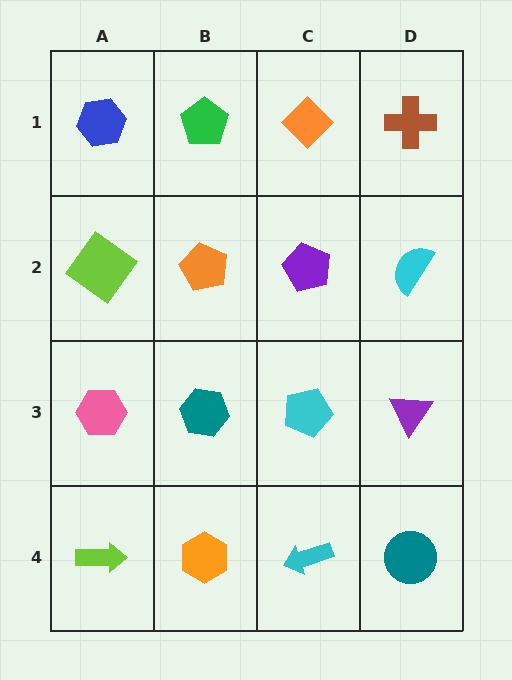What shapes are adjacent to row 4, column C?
A cyan pentagon (row 3, column C), an orange hexagon (row 4, column B), a teal circle (row 4, column D).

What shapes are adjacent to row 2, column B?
A green pentagon (row 1, column B), a teal hexagon (row 3, column B), a lime diamond (row 2, column A), a purple pentagon (row 2, column C).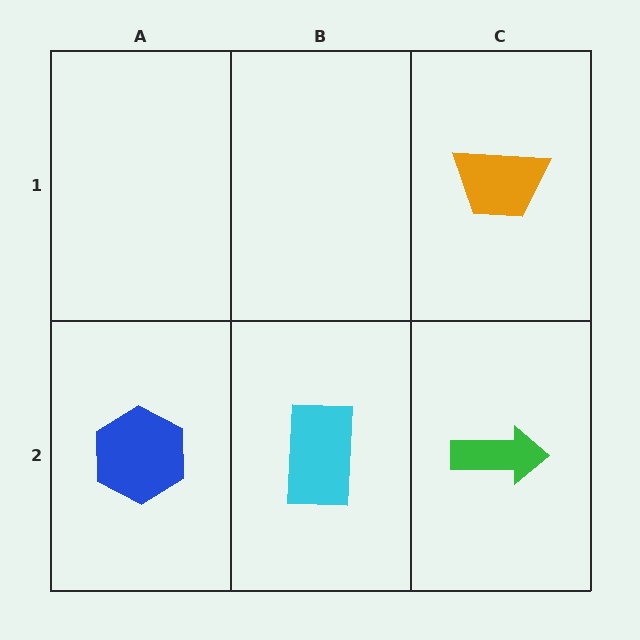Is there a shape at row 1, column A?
No, that cell is empty.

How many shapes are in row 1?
1 shape.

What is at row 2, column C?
A green arrow.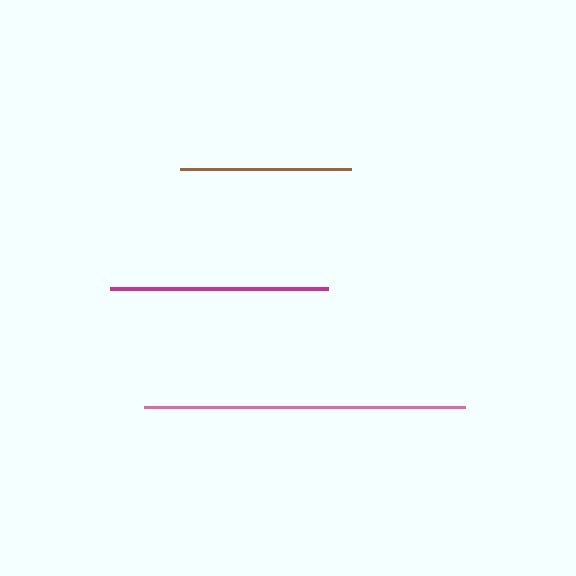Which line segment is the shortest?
The brown line is the shortest at approximately 172 pixels.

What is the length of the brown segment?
The brown segment is approximately 172 pixels long.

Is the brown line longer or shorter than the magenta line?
The magenta line is longer than the brown line.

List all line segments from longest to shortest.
From longest to shortest: pink, magenta, brown.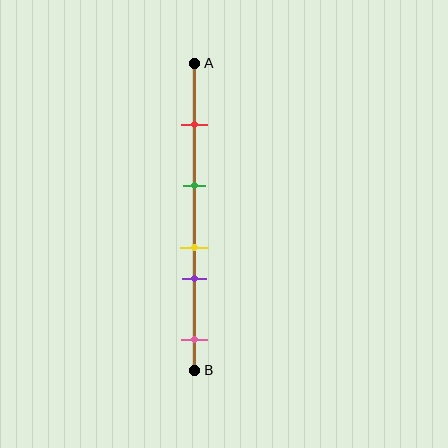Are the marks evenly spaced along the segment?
No, the marks are not evenly spaced.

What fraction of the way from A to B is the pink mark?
The pink mark is approximately 90% (0.9) of the way from A to B.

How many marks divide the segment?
There are 5 marks dividing the segment.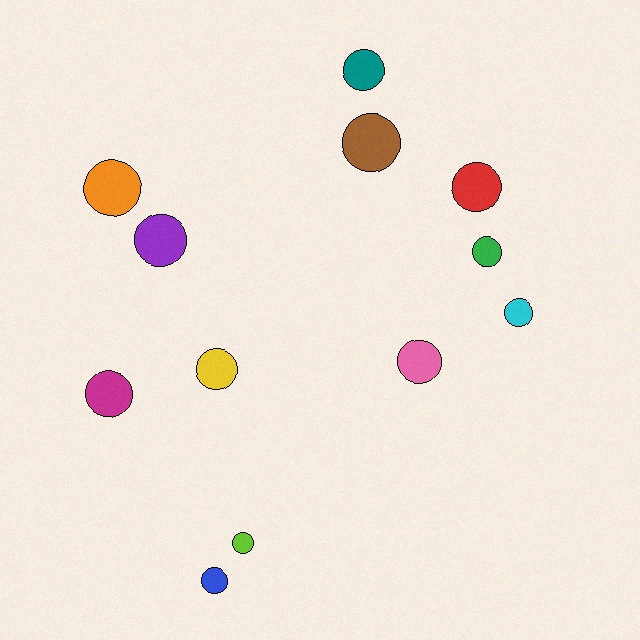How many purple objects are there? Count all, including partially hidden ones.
There is 1 purple object.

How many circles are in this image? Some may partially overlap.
There are 12 circles.